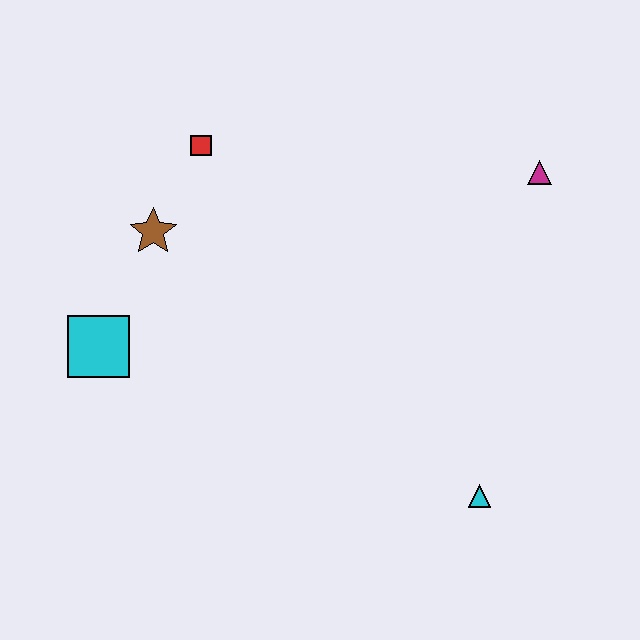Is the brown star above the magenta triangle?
No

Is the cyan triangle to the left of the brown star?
No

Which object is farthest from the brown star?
The cyan triangle is farthest from the brown star.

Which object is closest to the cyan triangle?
The magenta triangle is closest to the cyan triangle.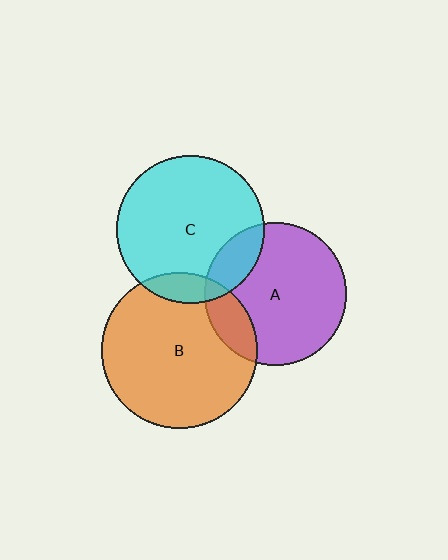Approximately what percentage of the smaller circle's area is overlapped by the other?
Approximately 10%.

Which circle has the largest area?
Circle B (orange).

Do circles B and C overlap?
Yes.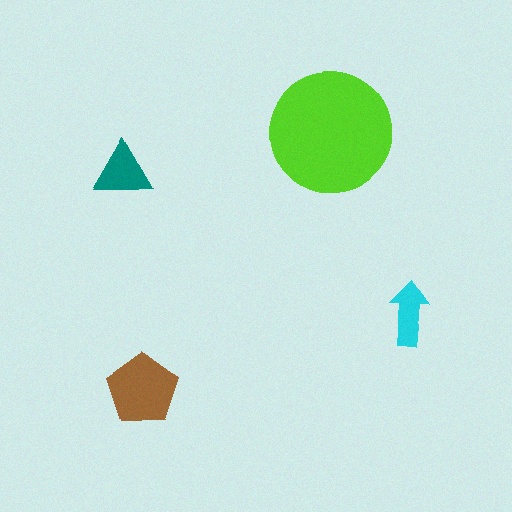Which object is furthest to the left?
The teal triangle is leftmost.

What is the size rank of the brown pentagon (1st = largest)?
2nd.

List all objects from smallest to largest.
The cyan arrow, the teal triangle, the brown pentagon, the lime circle.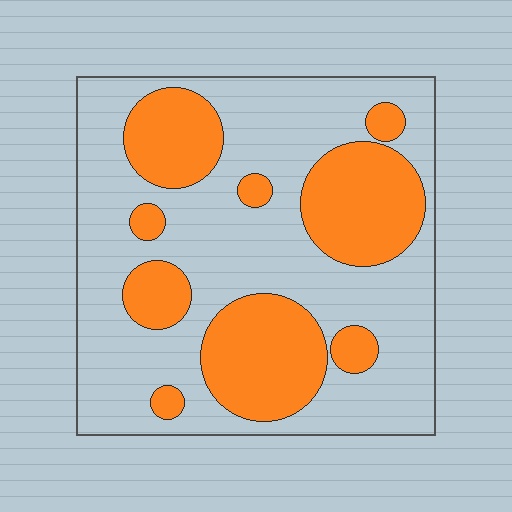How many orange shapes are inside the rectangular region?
9.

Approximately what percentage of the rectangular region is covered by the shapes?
Approximately 35%.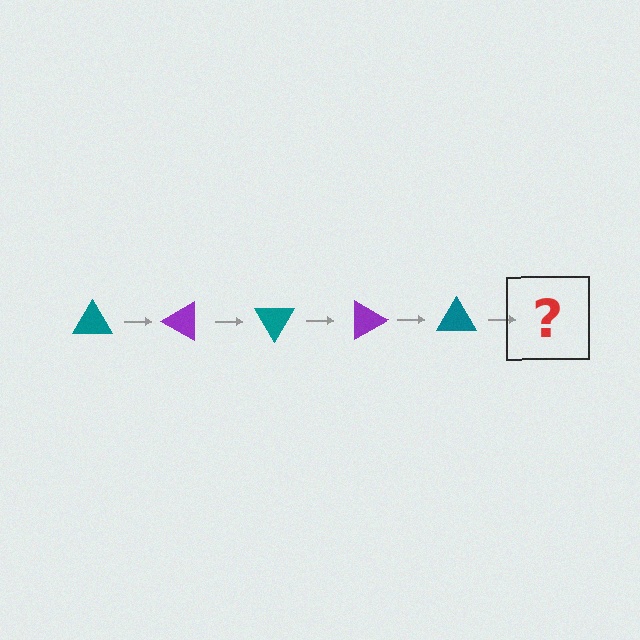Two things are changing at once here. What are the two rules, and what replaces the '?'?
The two rules are that it rotates 30 degrees each step and the color cycles through teal and purple. The '?' should be a purple triangle, rotated 150 degrees from the start.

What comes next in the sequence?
The next element should be a purple triangle, rotated 150 degrees from the start.